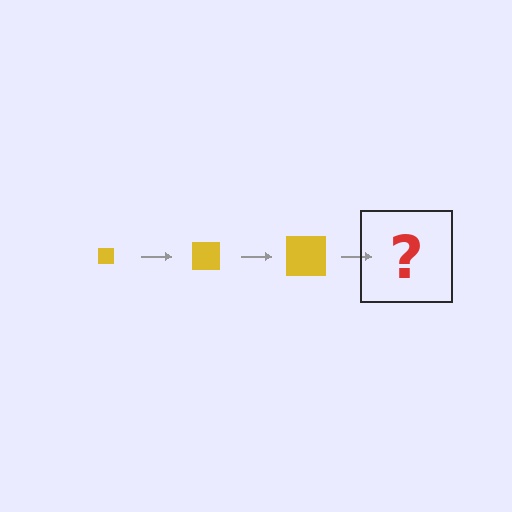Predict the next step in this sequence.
The next step is a yellow square, larger than the previous one.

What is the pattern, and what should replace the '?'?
The pattern is that the square gets progressively larger each step. The '?' should be a yellow square, larger than the previous one.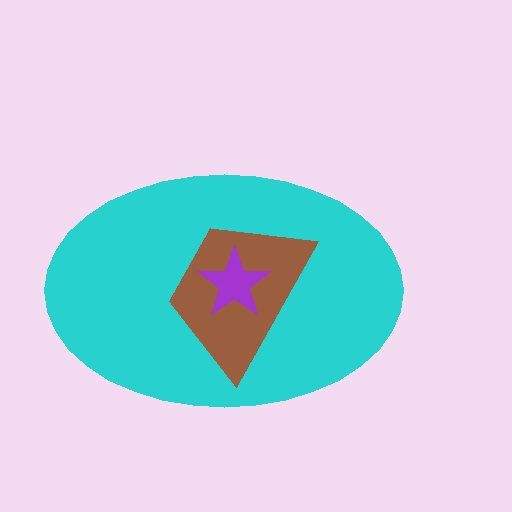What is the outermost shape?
The cyan ellipse.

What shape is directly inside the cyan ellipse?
The brown trapezoid.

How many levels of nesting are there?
3.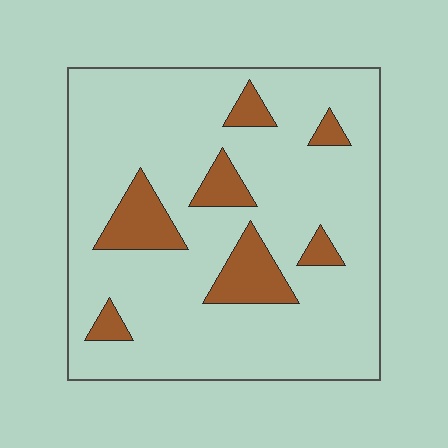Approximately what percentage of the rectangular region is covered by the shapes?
Approximately 15%.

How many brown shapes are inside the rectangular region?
7.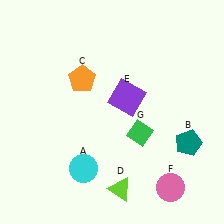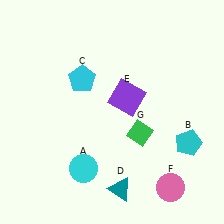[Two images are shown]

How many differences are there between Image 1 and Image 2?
There are 3 differences between the two images.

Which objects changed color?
B changed from teal to cyan. C changed from orange to cyan. D changed from lime to teal.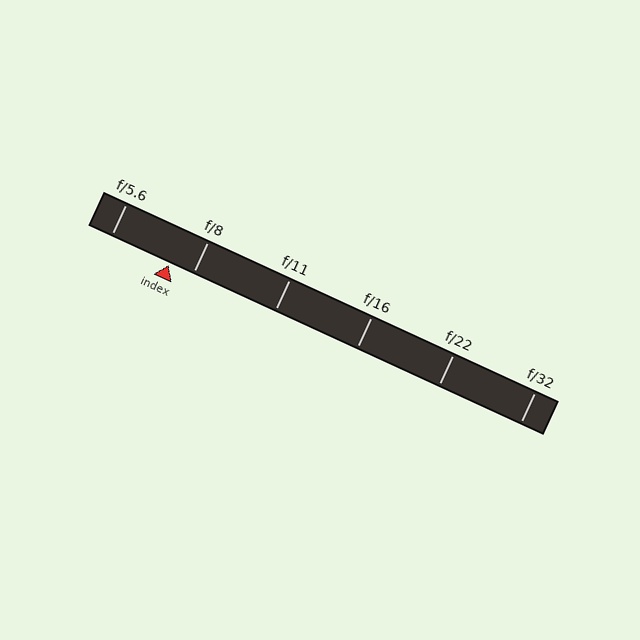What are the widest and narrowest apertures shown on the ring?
The widest aperture shown is f/5.6 and the narrowest is f/32.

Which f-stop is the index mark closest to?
The index mark is closest to f/8.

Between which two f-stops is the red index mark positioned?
The index mark is between f/5.6 and f/8.